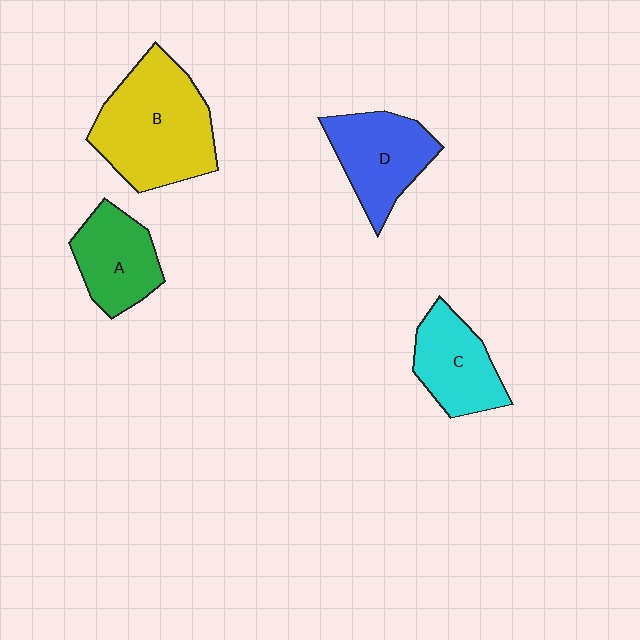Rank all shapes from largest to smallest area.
From largest to smallest: B (yellow), D (blue), C (cyan), A (green).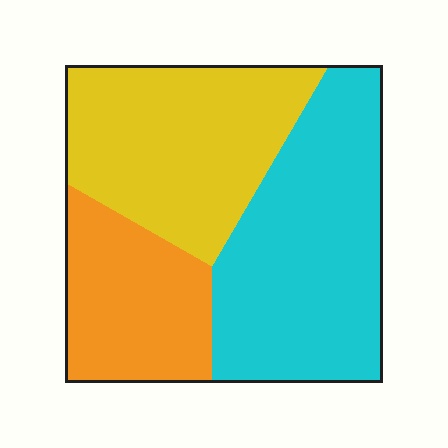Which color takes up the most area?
Cyan, at roughly 40%.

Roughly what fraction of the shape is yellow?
Yellow covers roughly 35% of the shape.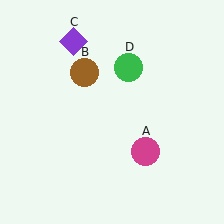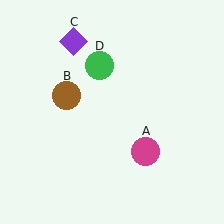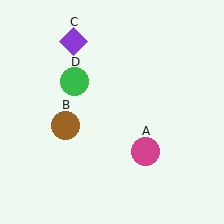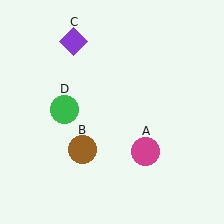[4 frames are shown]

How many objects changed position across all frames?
2 objects changed position: brown circle (object B), green circle (object D).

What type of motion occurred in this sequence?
The brown circle (object B), green circle (object D) rotated counterclockwise around the center of the scene.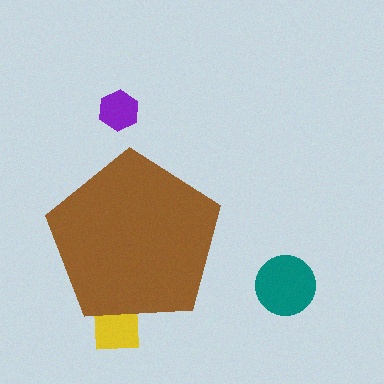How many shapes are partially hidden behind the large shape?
1 shape is partially hidden.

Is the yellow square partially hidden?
Yes, the yellow square is partially hidden behind the brown pentagon.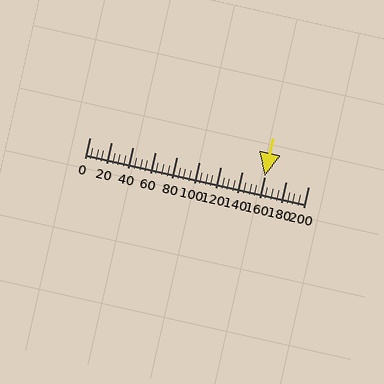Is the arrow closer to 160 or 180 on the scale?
The arrow is closer to 160.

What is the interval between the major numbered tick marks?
The major tick marks are spaced 20 units apart.